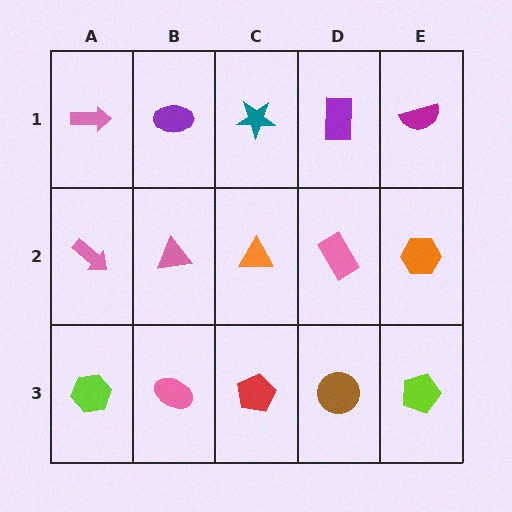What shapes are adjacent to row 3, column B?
A pink triangle (row 2, column B), a lime hexagon (row 3, column A), a red pentagon (row 3, column C).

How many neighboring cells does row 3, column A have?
2.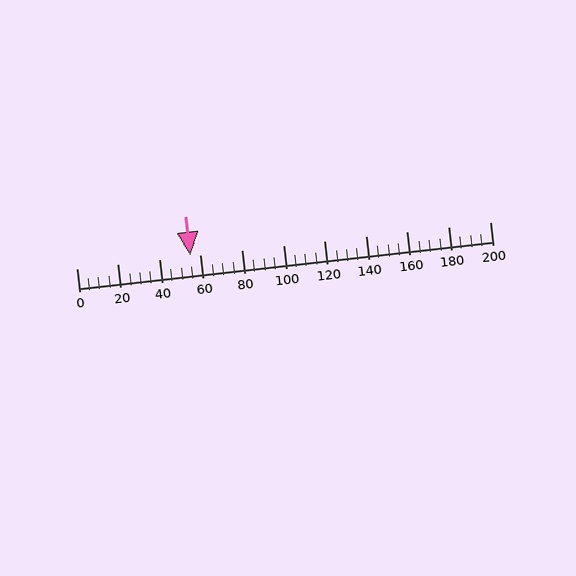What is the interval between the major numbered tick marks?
The major tick marks are spaced 20 units apart.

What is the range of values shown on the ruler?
The ruler shows values from 0 to 200.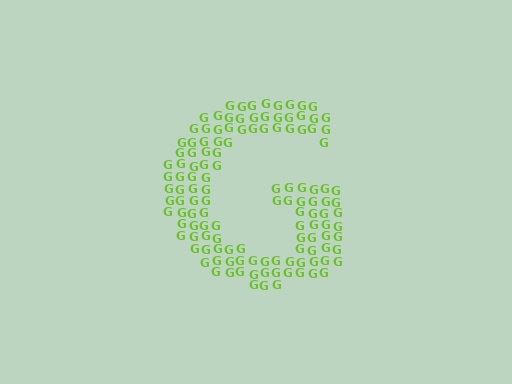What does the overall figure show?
The overall figure shows the letter G.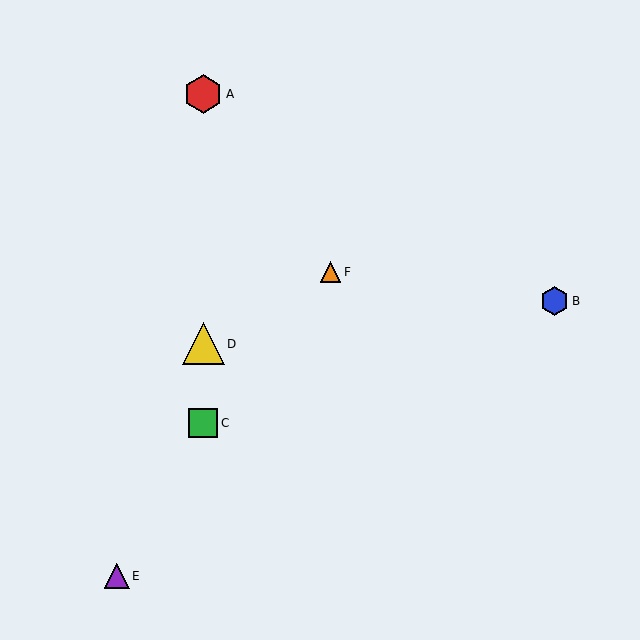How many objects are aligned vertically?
3 objects (A, C, D) are aligned vertically.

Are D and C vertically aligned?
Yes, both are at x≈203.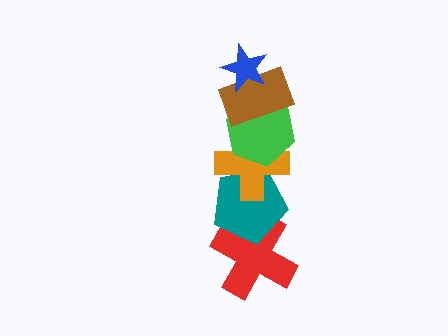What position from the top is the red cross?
The red cross is 6th from the top.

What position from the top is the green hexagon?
The green hexagon is 3rd from the top.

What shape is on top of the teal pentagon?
The orange cross is on top of the teal pentagon.